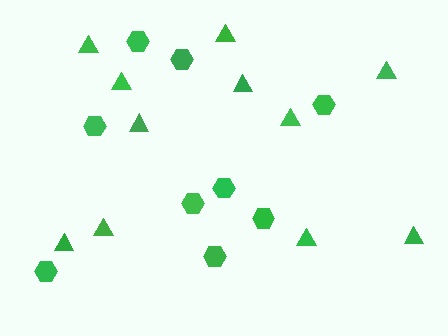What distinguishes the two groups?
There are 2 groups: one group of triangles (11) and one group of hexagons (9).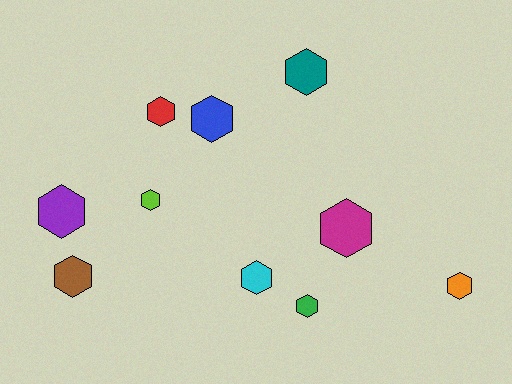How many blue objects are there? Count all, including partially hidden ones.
There is 1 blue object.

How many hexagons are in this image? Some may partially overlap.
There are 10 hexagons.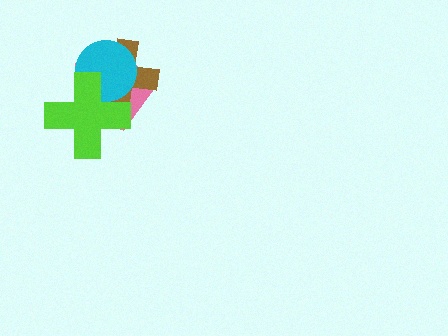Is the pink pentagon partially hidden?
Yes, it is partially covered by another shape.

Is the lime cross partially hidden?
No, no other shape covers it.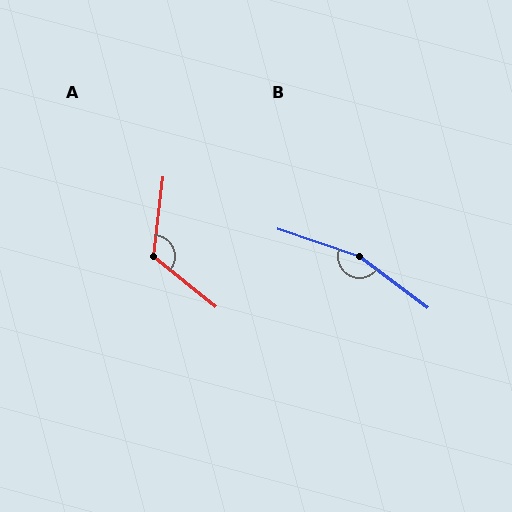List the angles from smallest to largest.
A (122°), B (162°).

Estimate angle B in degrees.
Approximately 162 degrees.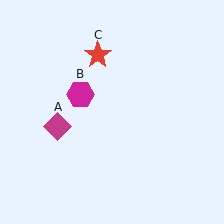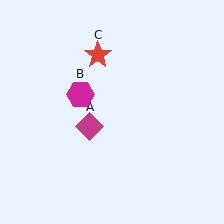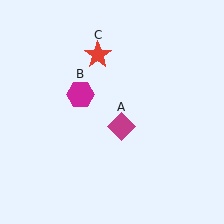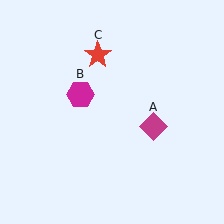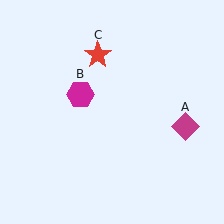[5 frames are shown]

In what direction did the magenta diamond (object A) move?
The magenta diamond (object A) moved right.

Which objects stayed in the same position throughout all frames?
Magenta hexagon (object B) and red star (object C) remained stationary.